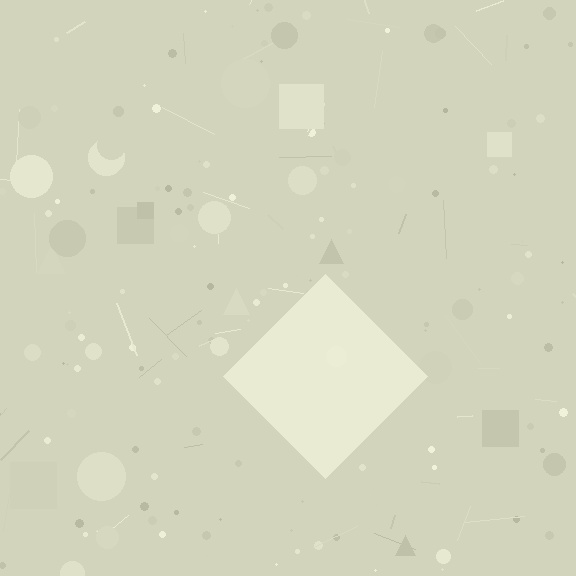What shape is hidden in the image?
A diamond is hidden in the image.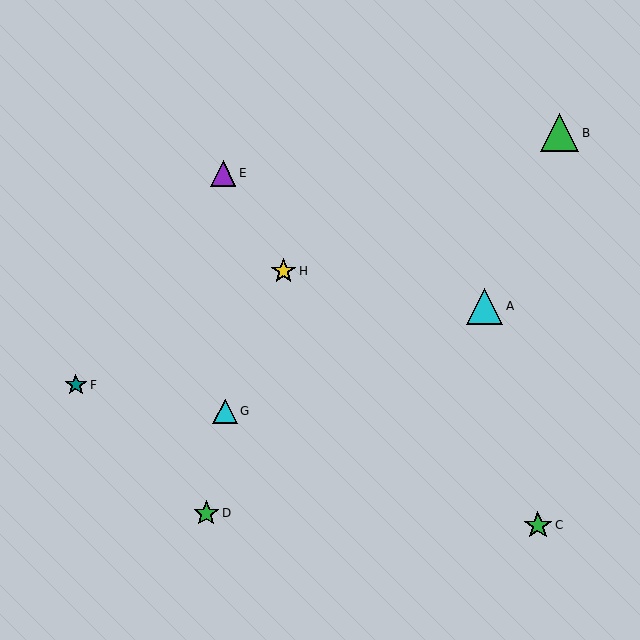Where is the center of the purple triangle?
The center of the purple triangle is at (223, 173).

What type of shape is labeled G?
Shape G is a cyan triangle.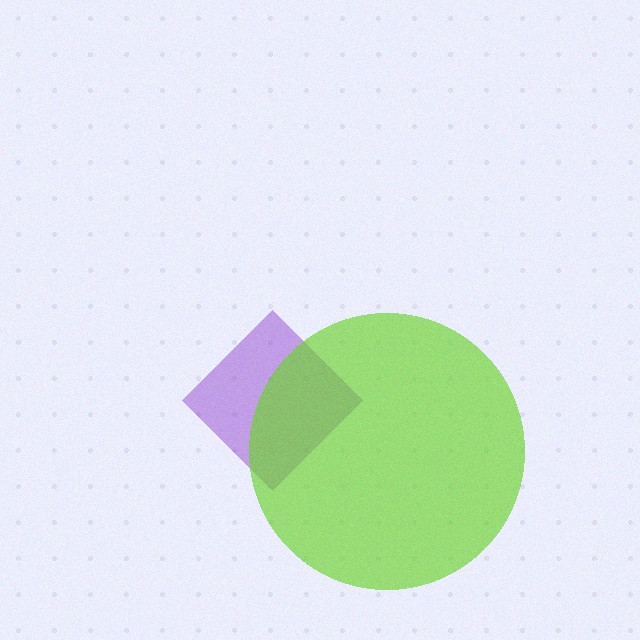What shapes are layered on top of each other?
The layered shapes are: a purple diamond, a lime circle.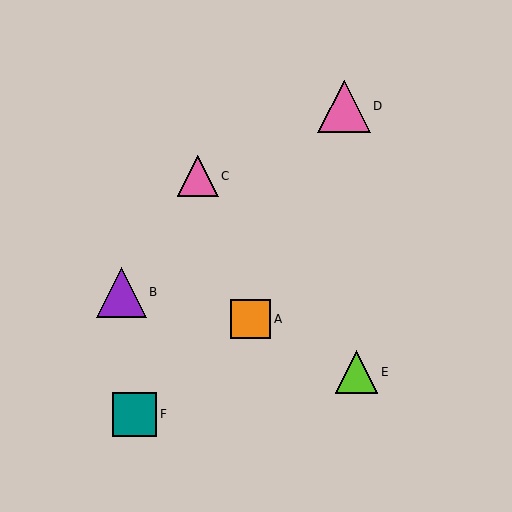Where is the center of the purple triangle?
The center of the purple triangle is at (121, 292).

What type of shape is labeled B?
Shape B is a purple triangle.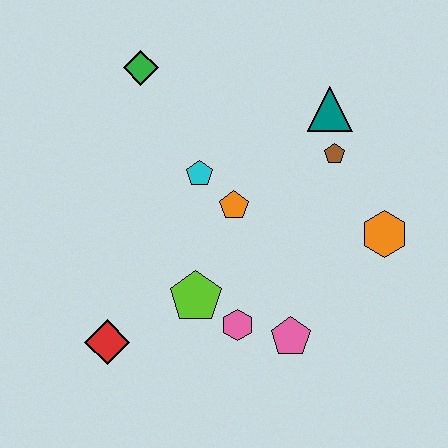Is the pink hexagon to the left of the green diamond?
No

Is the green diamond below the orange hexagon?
No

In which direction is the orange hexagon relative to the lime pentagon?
The orange hexagon is to the right of the lime pentagon.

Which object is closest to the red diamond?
The lime pentagon is closest to the red diamond.